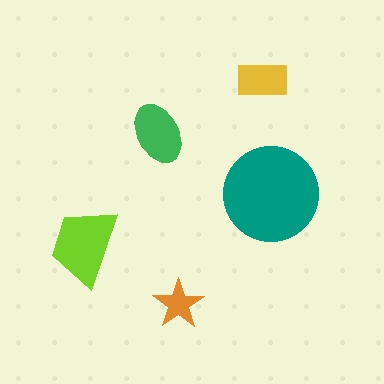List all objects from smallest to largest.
The orange star, the yellow rectangle, the green ellipse, the lime trapezoid, the teal circle.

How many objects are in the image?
There are 5 objects in the image.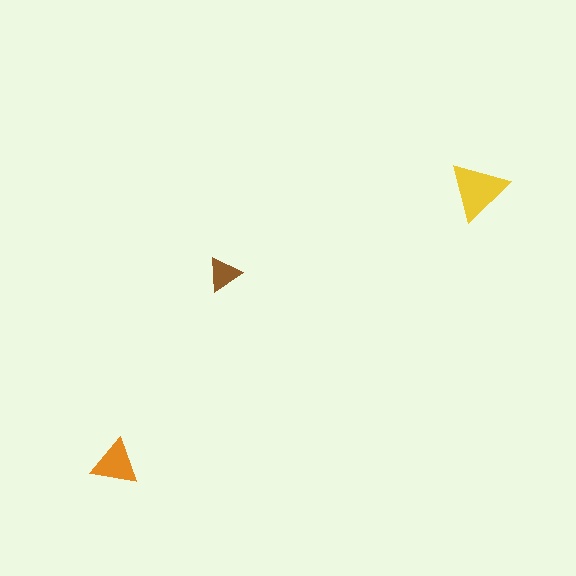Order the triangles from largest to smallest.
the yellow one, the orange one, the brown one.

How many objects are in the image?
There are 3 objects in the image.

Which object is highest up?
The yellow triangle is topmost.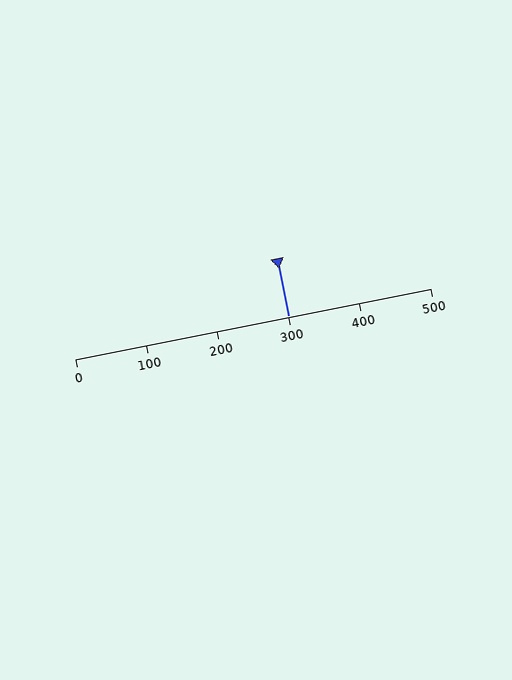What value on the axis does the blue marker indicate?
The marker indicates approximately 300.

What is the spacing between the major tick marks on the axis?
The major ticks are spaced 100 apart.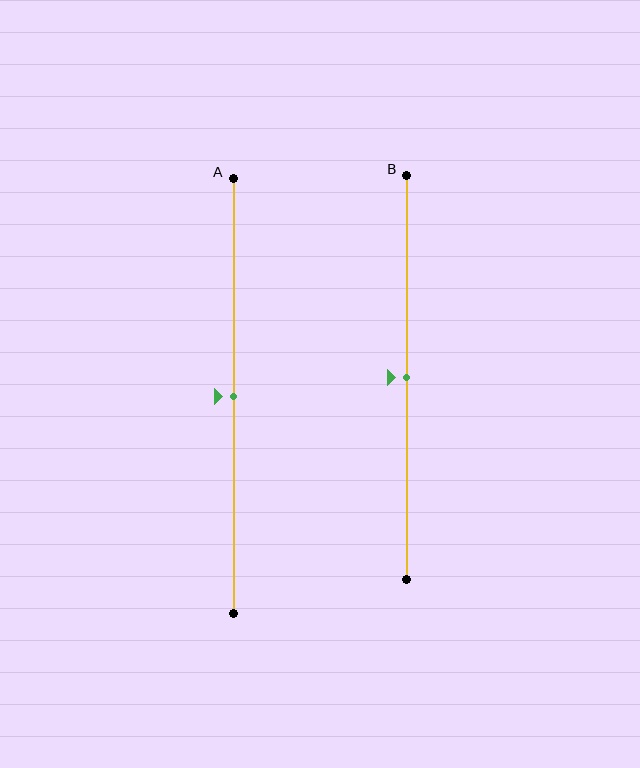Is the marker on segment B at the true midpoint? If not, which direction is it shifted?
Yes, the marker on segment B is at the true midpoint.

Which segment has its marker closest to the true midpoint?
Segment A has its marker closest to the true midpoint.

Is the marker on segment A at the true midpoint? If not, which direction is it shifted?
Yes, the marker on segment A is at the true midpoint.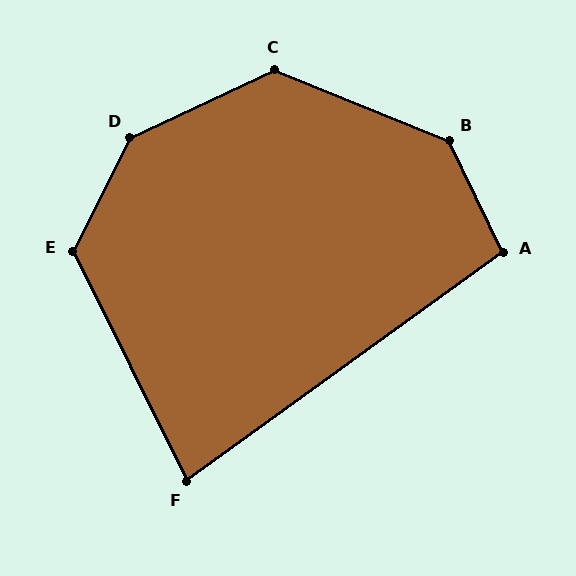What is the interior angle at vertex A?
Approximately 100 degrees (obtuse).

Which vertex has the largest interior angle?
D, at approximately 142 degrees.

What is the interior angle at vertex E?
Approximately 127 degrees (obtuse).